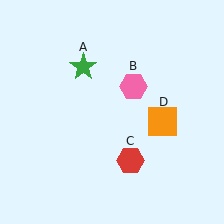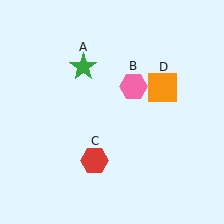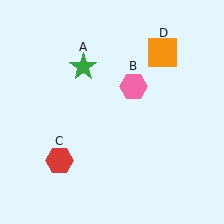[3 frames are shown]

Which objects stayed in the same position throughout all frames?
Green star (object A) and pink hexagon (object B) remained stationary.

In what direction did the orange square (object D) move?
The orange square (object D) moved up.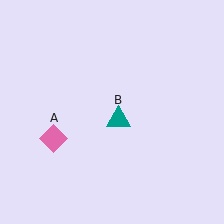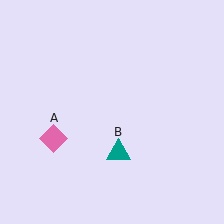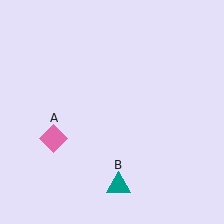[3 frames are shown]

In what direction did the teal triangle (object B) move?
The teal triangle (object B) moved down.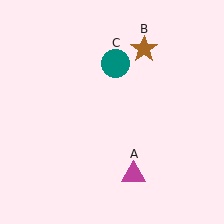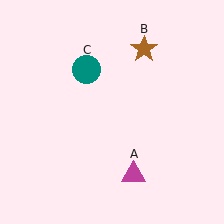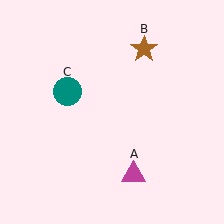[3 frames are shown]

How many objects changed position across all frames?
1 object changed position: teal circle (object C).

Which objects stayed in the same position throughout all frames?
Magenta triangle (object A) and brown star (object B) remained stationary.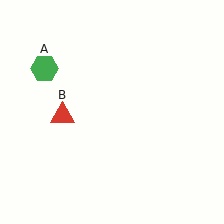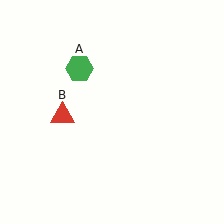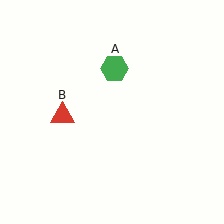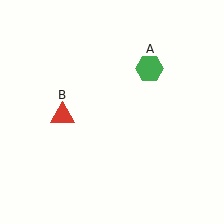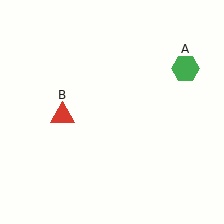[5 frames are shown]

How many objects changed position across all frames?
1 object changed position: green hexagon (object A).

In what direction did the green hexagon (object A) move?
The green hexagon (object A) moved right.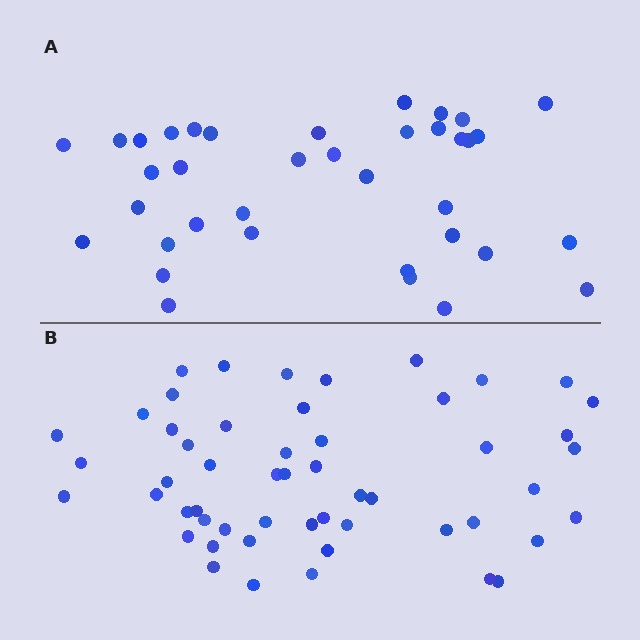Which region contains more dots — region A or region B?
Region B (the bottom region) has more dots.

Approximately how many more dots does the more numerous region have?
Region B has approximately 15 more dots than region A.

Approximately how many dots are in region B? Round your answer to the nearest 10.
About 50 dots. (The exact count is 53, which rounds to 50.)